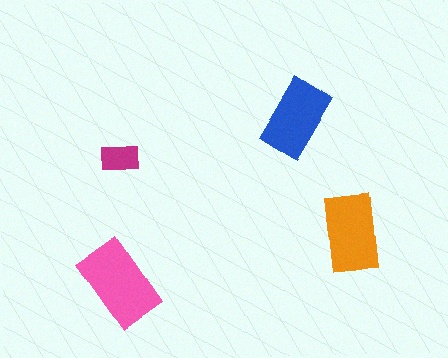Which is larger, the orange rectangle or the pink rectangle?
The pink one.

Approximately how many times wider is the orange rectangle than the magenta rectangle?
About 2 times wider.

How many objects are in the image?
There are 4 objects in the image.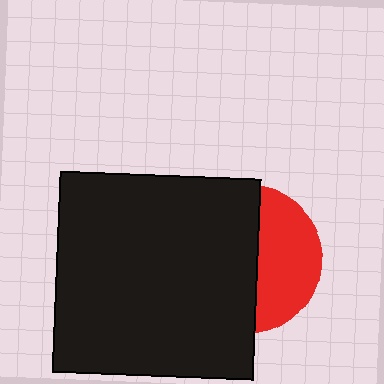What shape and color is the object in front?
The object in front is a black square.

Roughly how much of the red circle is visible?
A small part of it is visible (roughly 40%).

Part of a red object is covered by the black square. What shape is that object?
It is a circle.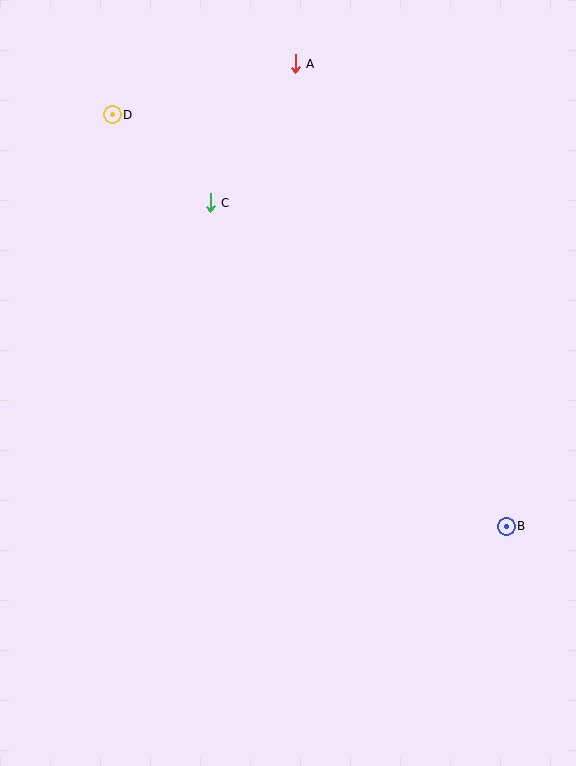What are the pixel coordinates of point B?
Point B is at (506, 526).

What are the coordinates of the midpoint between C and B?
The midpoint between C and B is at (358, 364).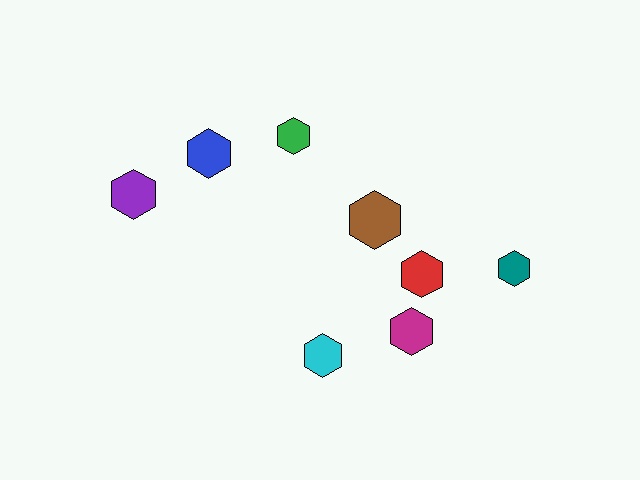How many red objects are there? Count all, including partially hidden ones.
There is 1 red object.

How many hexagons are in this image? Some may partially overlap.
There are 8 hexagons.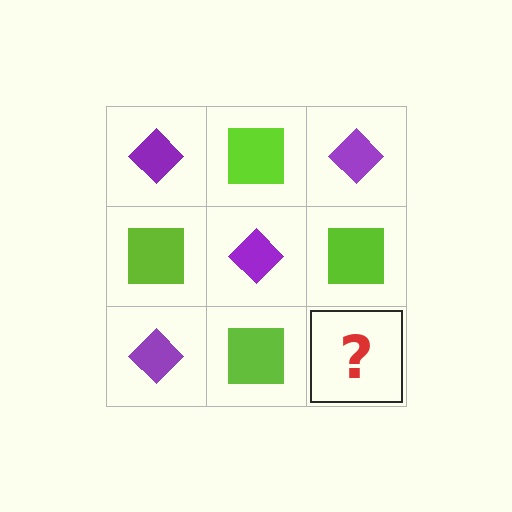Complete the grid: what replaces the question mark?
The question mark should be replaced with a purple diamond.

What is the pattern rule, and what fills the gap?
The rule is that it alternates purple diamond and lime square in a checkerboard pattern. The gap should be filled with a purple diamond.